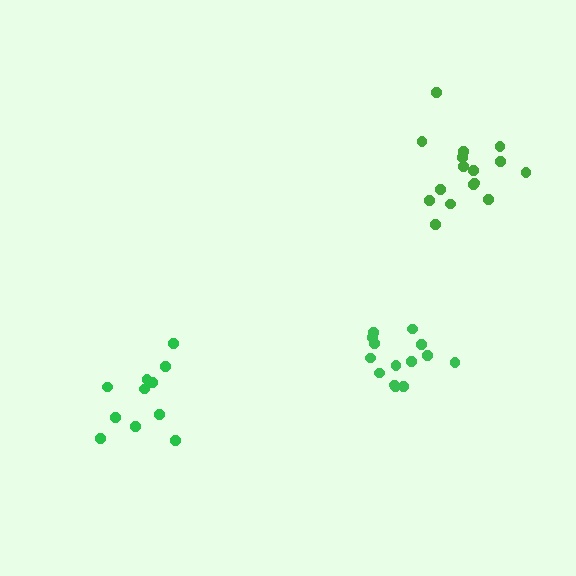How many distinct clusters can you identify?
There are 3 distinct clusters.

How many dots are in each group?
Group 1: 16 dots, Group 2: 14 dots, Group 3: 11 dots (41 total).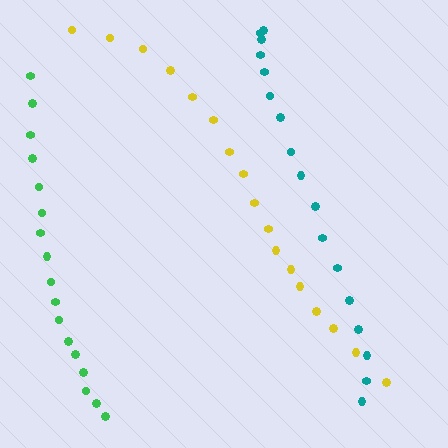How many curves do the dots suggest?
There are 3 distinct paths.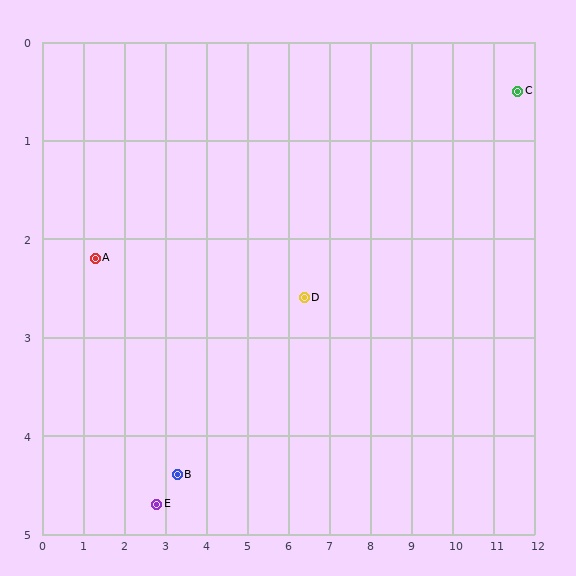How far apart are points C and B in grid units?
Points C and B are about 9.2 grid units apart.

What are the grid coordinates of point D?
Point D is at approximately (6.4, 2.6).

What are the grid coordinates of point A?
Point A is at approximately (1.3, 2.2).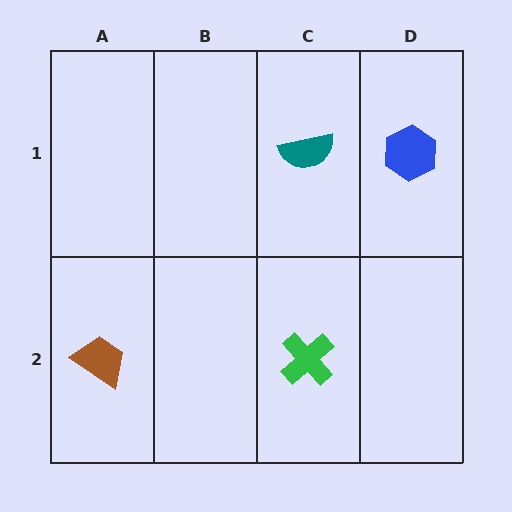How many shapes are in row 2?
2 shapes.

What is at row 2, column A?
A brown trapezoid.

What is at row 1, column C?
A teal semicircle.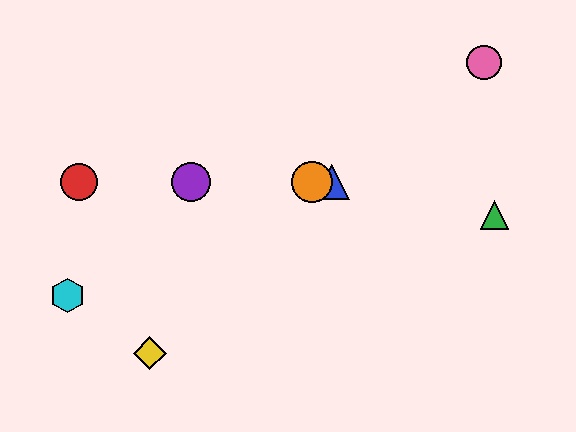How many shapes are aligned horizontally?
4 shapes (the red circle, the blue triangle, the purple circle, the orange circle) are aligned horizontally.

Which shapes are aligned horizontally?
The red circle, the blue triangle, the purple circle, the orange circle are aligned horizontally.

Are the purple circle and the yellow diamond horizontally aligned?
No, the purple circle is at y≈182 and the yellow diamond is at y≈354.